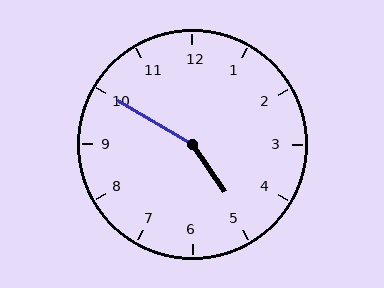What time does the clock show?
4:50.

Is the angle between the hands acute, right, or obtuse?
It is obtuse.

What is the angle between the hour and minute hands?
Approximately 155 degrees.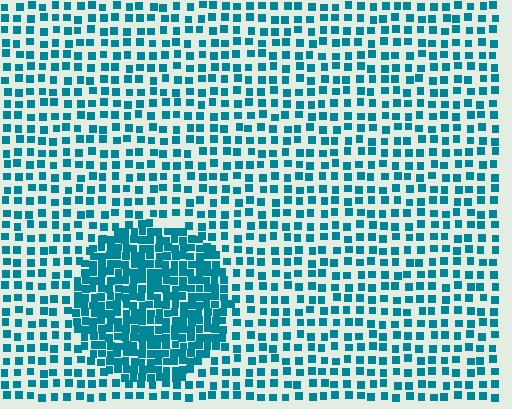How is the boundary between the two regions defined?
The boundary is defined by a change in element density (approximately 2.3x ratio). All elements are the same color, size, and shape.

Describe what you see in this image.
The image contains small teal elements arranged at two different densities. A circle-shaped region is visible where the elements are more densely packed than the surrounding area.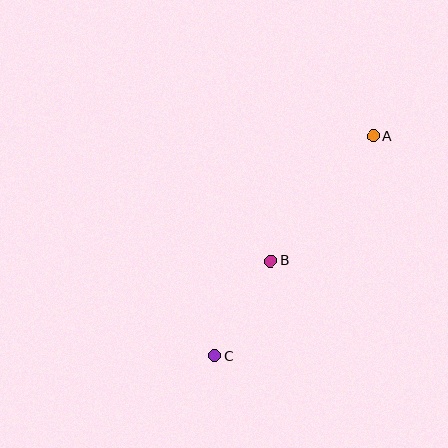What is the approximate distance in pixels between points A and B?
The distance between A and B is approximately 161 pixels.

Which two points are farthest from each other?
Points A and C are farthest from each other.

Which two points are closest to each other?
Points B and C are closest to each other.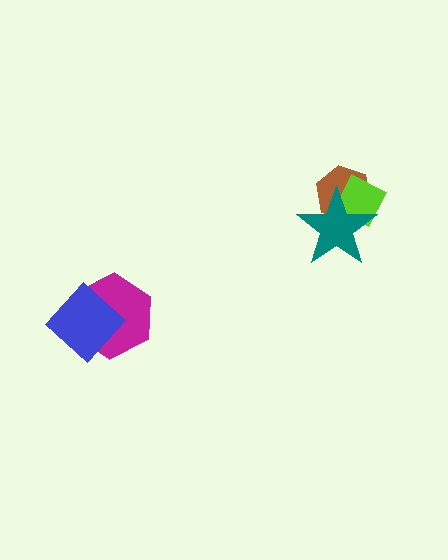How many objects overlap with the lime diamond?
2 objects overlap with the lime diamond.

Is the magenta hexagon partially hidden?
Yes, it is partially covered by another shape.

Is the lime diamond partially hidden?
Yes, it is partially covered by another shape.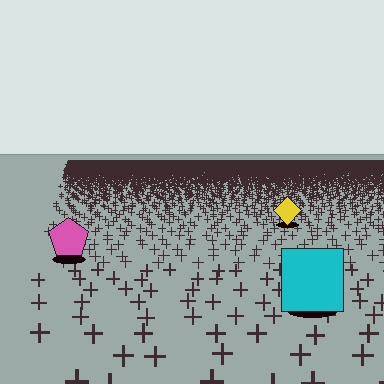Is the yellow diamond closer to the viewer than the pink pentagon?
No. The pink pentagon is closer — you can tell from the texture gradient: the ground texture is coarser near it.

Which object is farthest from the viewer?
The yellow diamond is farthest from the viewer. It appears smaller and the ground texture around it is denser.